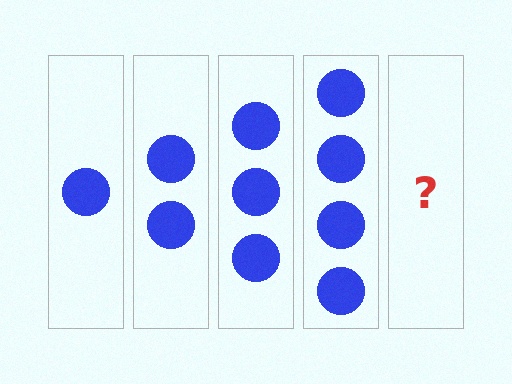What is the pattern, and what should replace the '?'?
The pattern is that each step adds one more circle. The '?' should be 5 circles.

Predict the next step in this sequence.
The next step is 5 circles.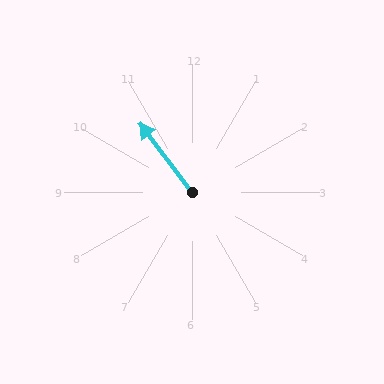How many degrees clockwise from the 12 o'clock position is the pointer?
Approximately 323 degrees.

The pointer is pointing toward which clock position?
Roughly 11 o'clock.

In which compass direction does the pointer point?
Northwest.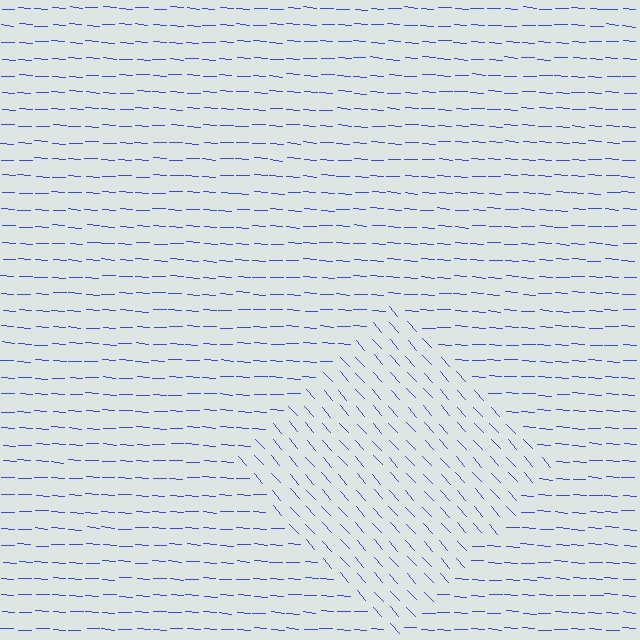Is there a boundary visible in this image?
Yes, there is a texture boundary formed by a change in line orientation.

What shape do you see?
I see a diamond.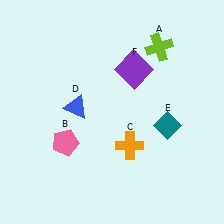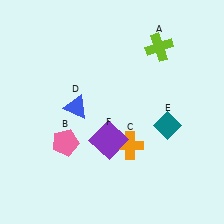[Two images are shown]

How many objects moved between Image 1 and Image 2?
1 object moved between the two images.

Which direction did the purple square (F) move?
The purple square (F) moved down.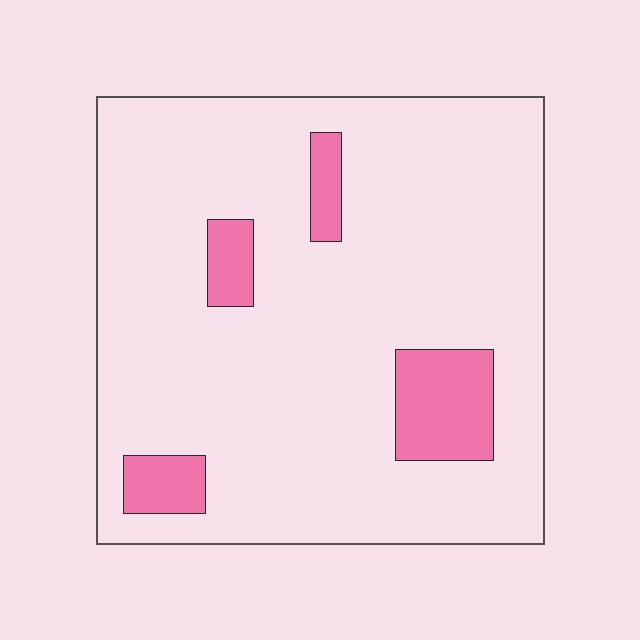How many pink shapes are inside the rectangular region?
4.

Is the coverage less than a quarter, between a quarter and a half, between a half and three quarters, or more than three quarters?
Less than a quarter.